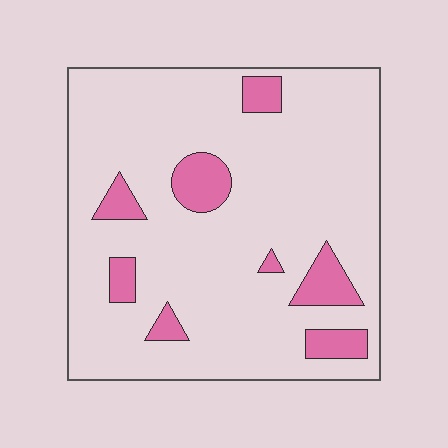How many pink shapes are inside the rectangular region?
8.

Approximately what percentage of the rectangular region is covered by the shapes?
Approximately 15%.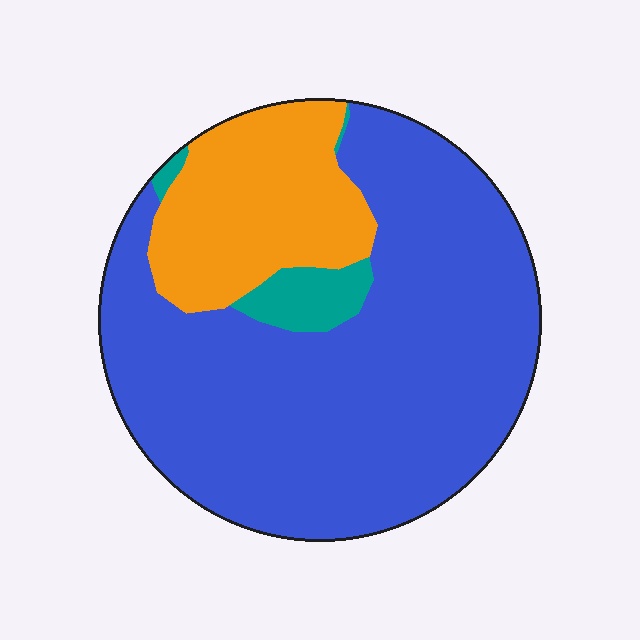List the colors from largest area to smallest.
From largest to smallest: blue, orange, teal.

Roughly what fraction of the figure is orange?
Orange covers 22% of the figure.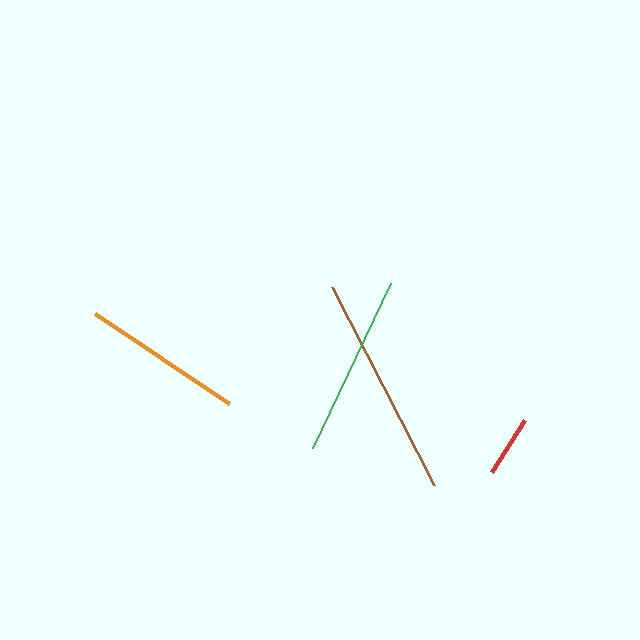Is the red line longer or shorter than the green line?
The green line is longer than the red line.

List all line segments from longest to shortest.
From longest to shortest: brown, green, orange, red.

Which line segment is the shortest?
The red line is the shortest at approximately 61 pixels.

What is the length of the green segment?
The green segment is approximately 183 pixels long.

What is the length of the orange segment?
The orange segment is approximately 161 pixels long.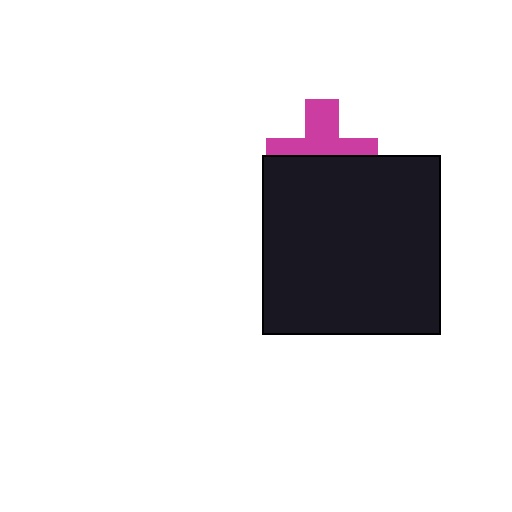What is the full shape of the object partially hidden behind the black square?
The partially hidden object is a magenta cross.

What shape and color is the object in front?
The object in front is a black square.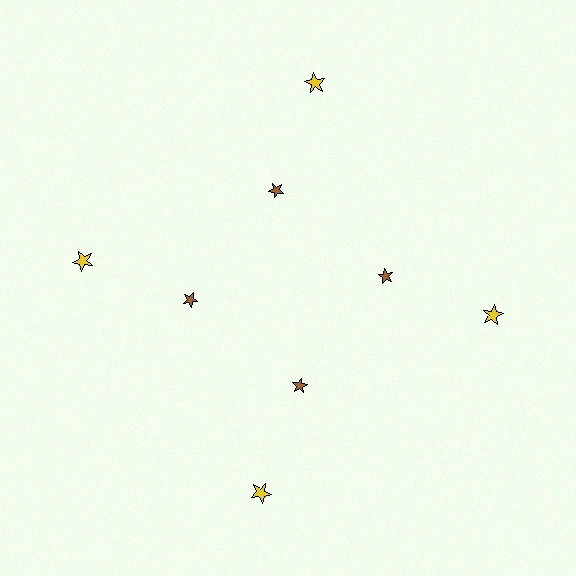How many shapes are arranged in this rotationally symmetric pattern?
There are 8 shapes, arranged in 4 groups of 2.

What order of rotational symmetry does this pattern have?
This pattern has 4-fold rotational symmetry.